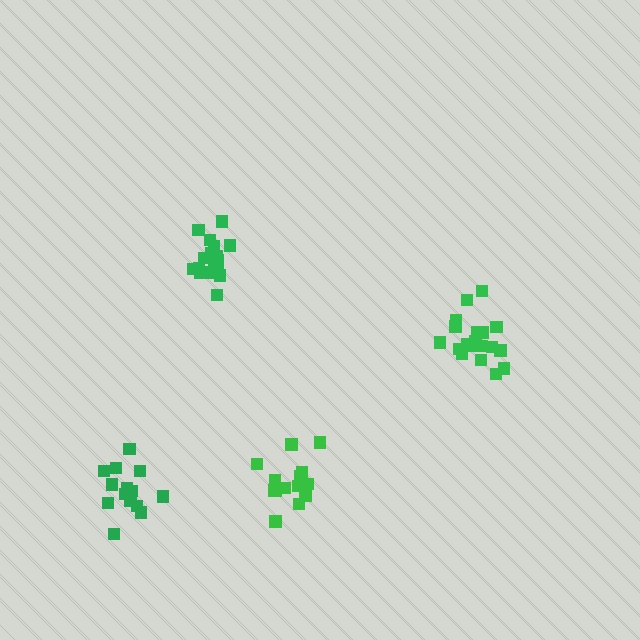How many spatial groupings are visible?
There are 4 spatial groupings.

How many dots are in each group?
Group 1: 17 dots, Group 2: 14 dots, Group 3: 19 dots, Group 4: 15 dots (65 total).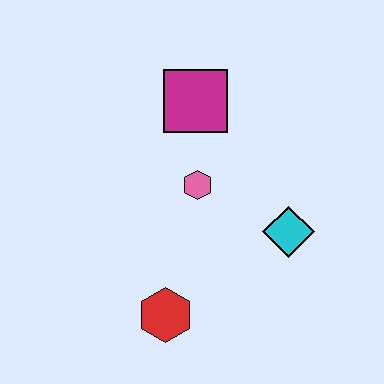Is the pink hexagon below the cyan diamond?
No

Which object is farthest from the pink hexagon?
The red hexagon is farthest from the pink hexagon.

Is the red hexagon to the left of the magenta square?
Yes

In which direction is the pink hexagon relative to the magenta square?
The pink hexagon is below the magenta square.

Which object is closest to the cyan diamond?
The pink hexagon is closest to the cyan diamond.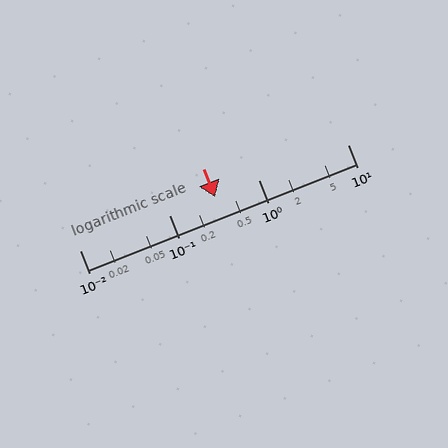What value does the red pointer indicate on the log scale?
The pointer indicates approximately 0.33.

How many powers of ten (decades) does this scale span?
The scale spans 3 decades, from 0.01 to 10.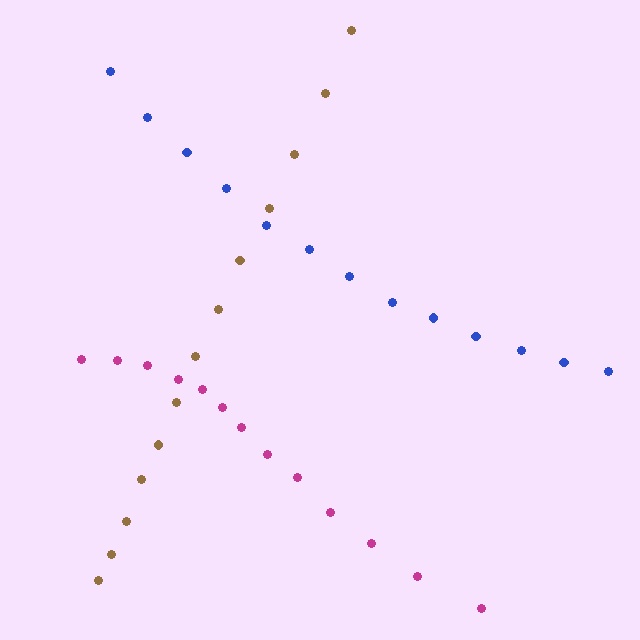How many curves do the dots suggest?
There are 3 distinct paths.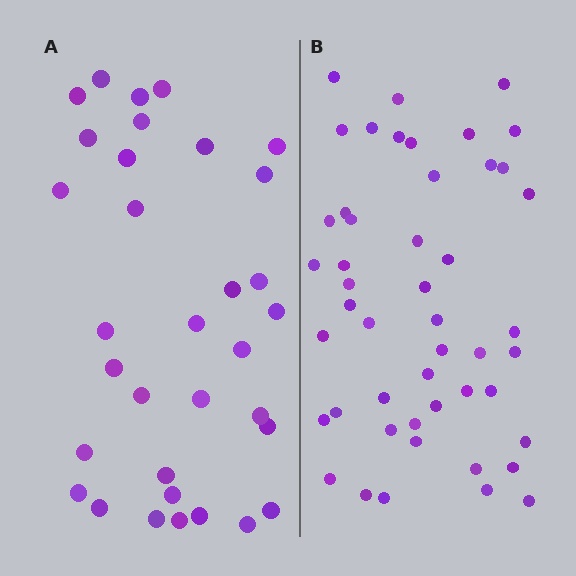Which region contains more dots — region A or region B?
Region B (the right region) has more dots.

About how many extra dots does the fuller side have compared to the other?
Region B has approximately 15 more dots than region A.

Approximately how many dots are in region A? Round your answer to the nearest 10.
About 30 dots. (The exact count is 33, which rounds to 30.)